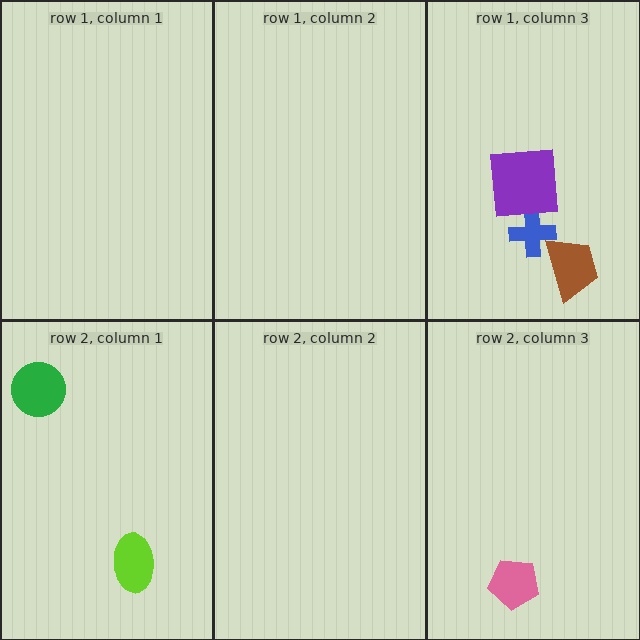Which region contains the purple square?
The row 1, column 3 region.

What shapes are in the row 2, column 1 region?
The lime ellipse, the green circle.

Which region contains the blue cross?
The row 1, column 3 region.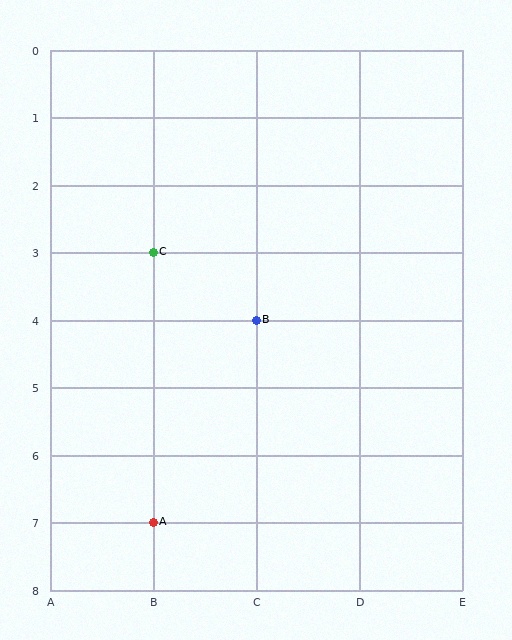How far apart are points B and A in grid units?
Points B and A are 1 column and 3 rows apart (about 3.2 grid units diagonally).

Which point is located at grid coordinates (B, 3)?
Point C is at (B, 3).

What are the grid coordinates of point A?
Point A is at grid coordinates (B, 7).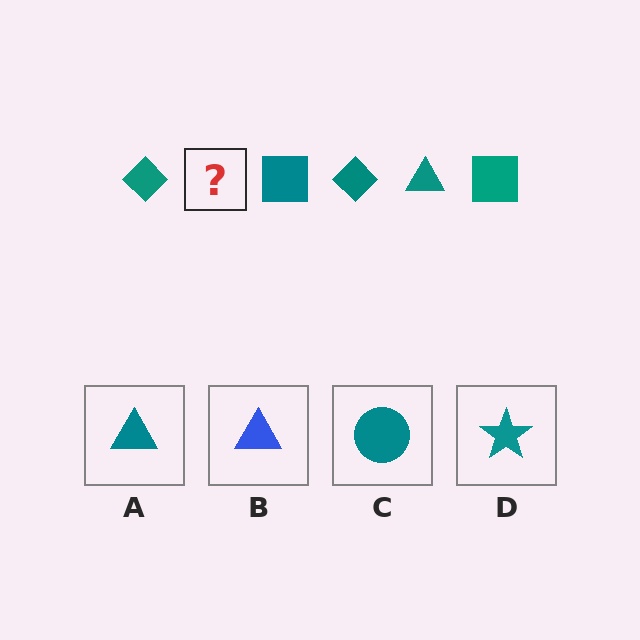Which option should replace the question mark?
Option A.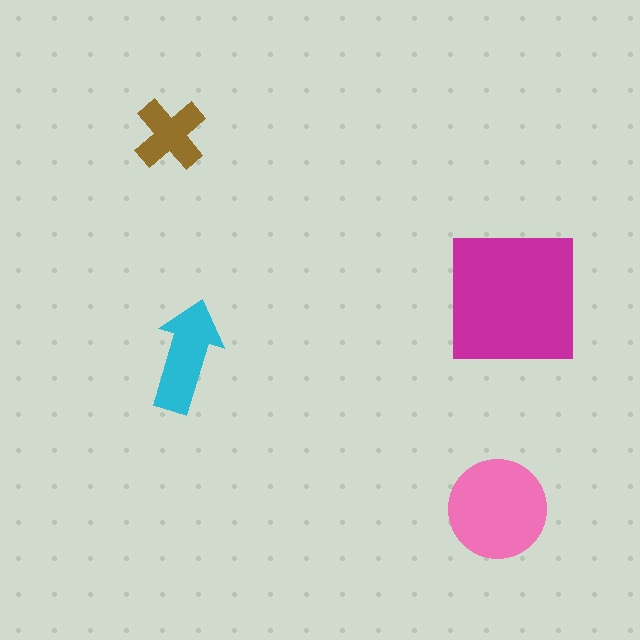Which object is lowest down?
The pink circle is bottommost.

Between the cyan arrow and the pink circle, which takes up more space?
The pink circle.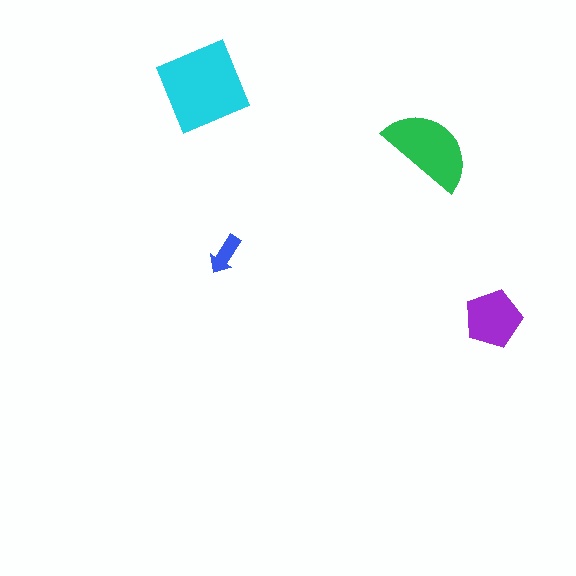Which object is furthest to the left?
The cyan square is leftmost.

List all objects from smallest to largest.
The blue arrow, the purple pentagon, the green semicircle, the cyan square.